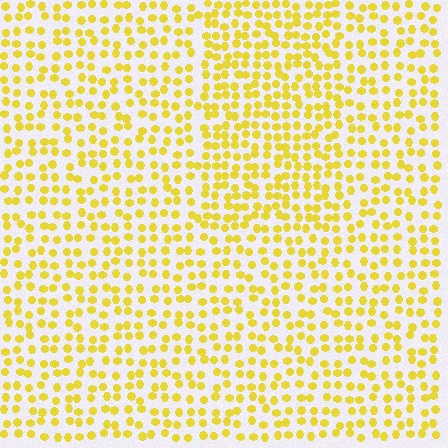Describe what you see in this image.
The image contains small yellow elements arranged at two different densities. A rectangle-shaped region is visible where the elements are more densely packed than the surrounding area.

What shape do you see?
I see a rectangle.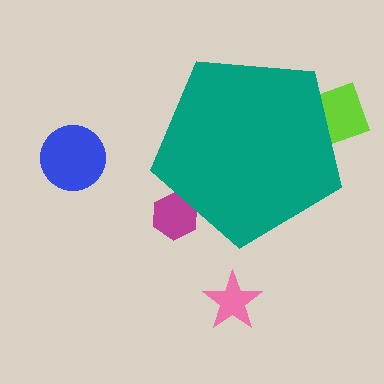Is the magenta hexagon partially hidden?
Yes, the magenta hexagon is partially hidden behind the teal pentagon.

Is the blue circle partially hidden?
No, the blue circle is fully visible.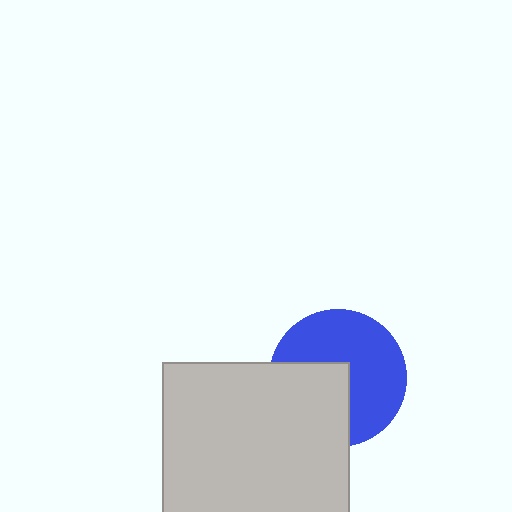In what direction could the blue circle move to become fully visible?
The blue circle could move toward the upper-right. That would shift it out from behind the light gray square entirely.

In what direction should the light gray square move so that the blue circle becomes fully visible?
The light gray square should move toward the lower-left. That is the shortest direction to clear the overlap and leave the blue circle fully visible.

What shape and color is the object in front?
The object in front is a light gray square.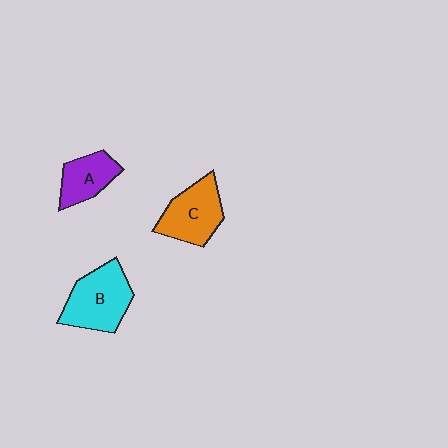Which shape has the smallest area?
Shape A (purple).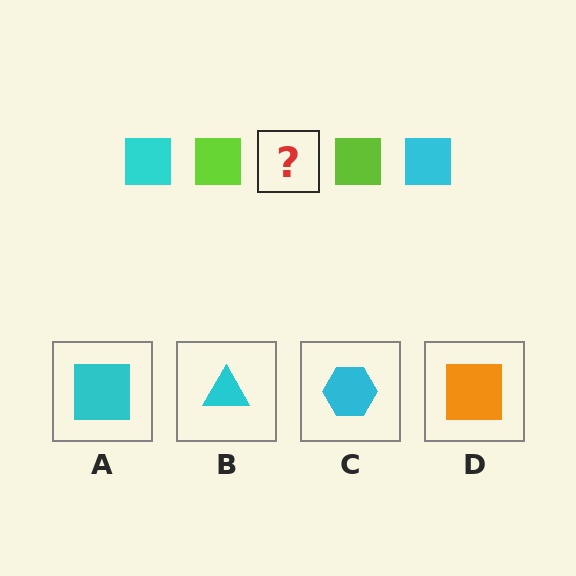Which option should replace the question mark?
Option A.